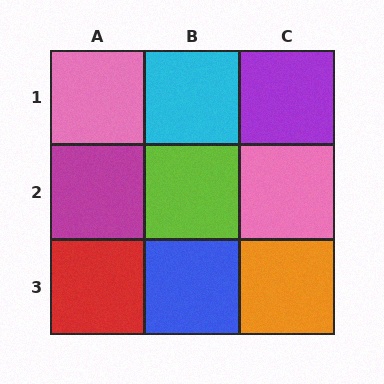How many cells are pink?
2 cells are pink.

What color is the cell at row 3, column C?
Orange.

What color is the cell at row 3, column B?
Blue.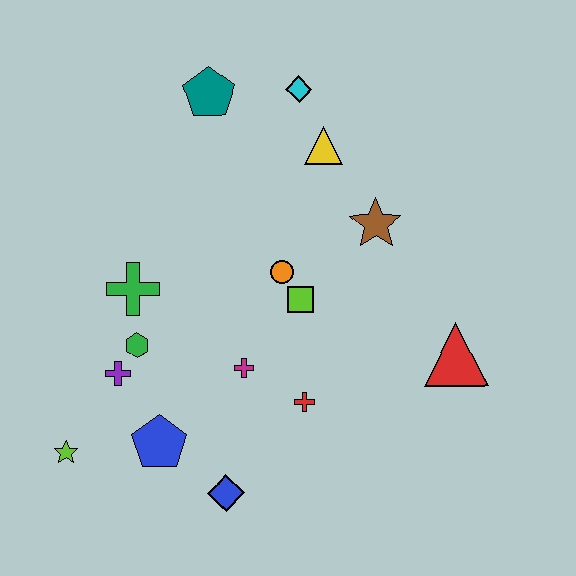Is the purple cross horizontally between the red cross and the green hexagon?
No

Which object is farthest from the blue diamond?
The cyan diamond is farthest from the blue diamond.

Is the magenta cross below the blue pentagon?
No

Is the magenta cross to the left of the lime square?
Yes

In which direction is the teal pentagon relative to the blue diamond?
The teal pentagon is above the blue diamond.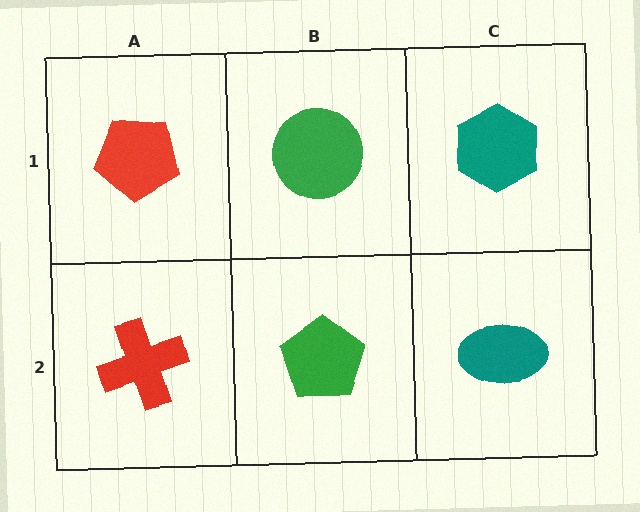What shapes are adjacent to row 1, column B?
A green pentagon (row 2, column B), a red pentagon (row 1, column A), a teal hexagon (row 1, column C).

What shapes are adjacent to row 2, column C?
A teal hexagon (row 1, column C), a green pentagon (row 2, column B).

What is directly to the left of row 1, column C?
A green circle.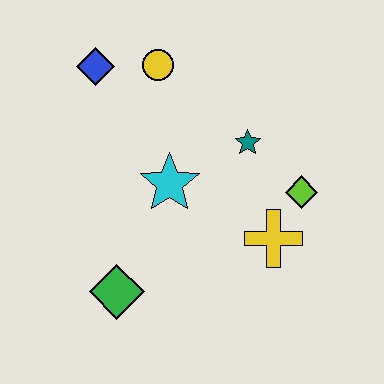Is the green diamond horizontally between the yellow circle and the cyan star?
No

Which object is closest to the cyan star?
The teal star is closest to the cyan star.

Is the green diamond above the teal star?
No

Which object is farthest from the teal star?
The green diamond is farthest from the teal star.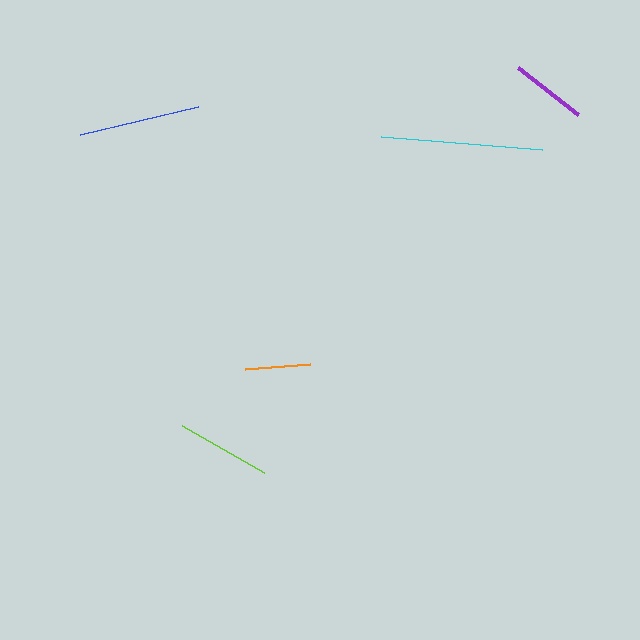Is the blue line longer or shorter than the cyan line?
The cyan line is longer than the blue line.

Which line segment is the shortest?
The orange line is the shortest at approximately 65 pixels.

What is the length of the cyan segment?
The cyan segment is approximately 162 pixels long.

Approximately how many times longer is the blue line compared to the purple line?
The blue line is approximately 1.6 times the length of the purple line.